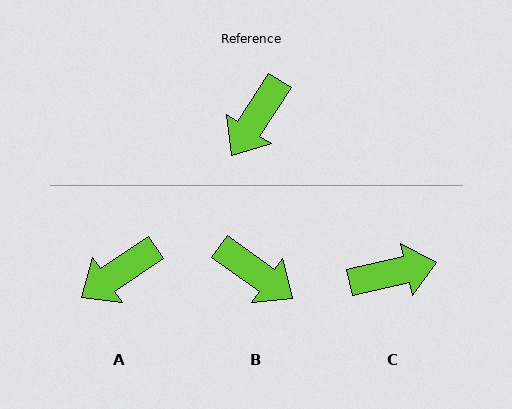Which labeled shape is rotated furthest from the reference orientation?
C, about 136 degrees away.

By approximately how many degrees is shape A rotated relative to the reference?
Approximately 24 degrees clockwise.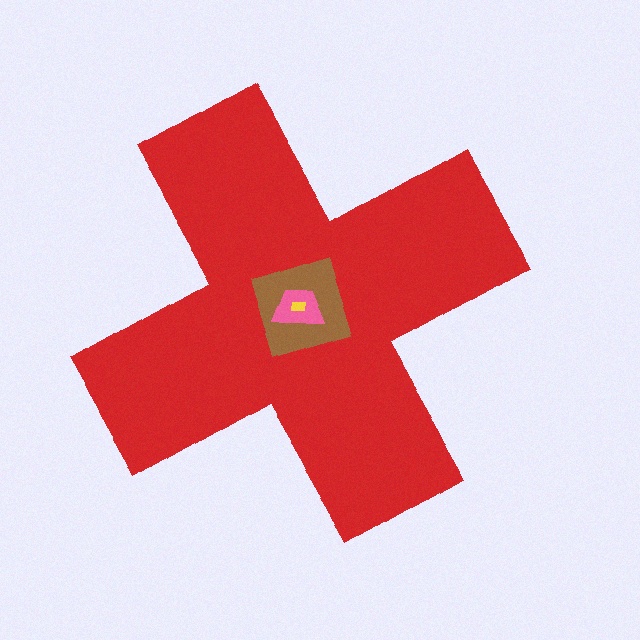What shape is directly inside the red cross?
The brown diamond.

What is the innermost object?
The yellow rectangle.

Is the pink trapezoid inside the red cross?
Yes.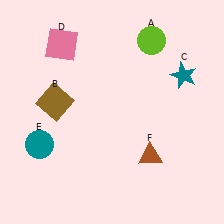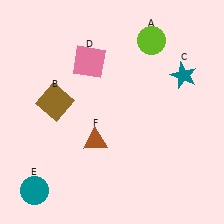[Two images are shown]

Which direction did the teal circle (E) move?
The teal circle (E) moved down.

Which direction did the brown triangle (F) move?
The brown triangle (F) moved left.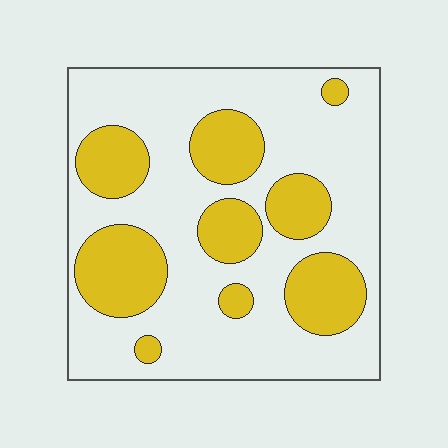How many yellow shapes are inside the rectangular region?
9.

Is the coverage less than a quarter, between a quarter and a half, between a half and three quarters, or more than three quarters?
Between a quarter and a half.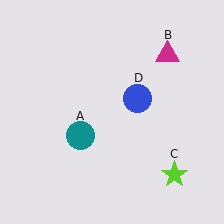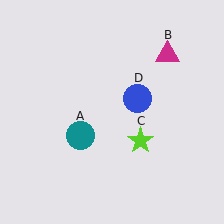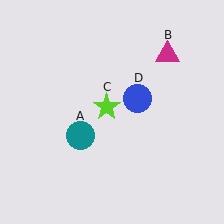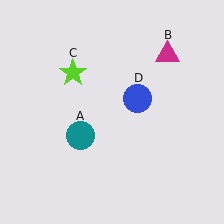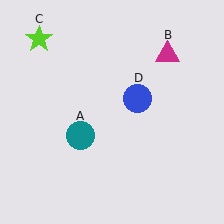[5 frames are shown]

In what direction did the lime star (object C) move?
The lime star (object C) moved up and to the left.